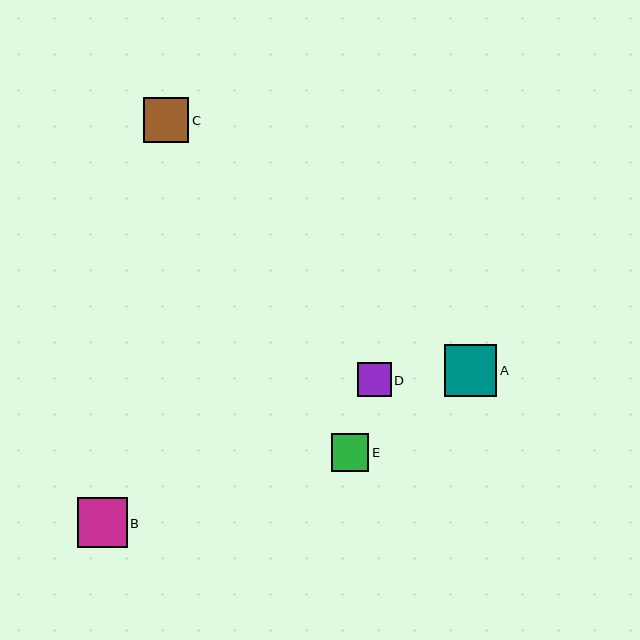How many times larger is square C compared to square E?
Square C is approximately 1.2 times the size of square E.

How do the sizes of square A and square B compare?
Square A and square B are approximately the same size.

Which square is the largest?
Square A is the largest with a size of approximately 52 pixels.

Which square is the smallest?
Square D is the smallest with a size of approximately 33 pixels.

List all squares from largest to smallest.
From largest to smallest: A, B, C, E, D.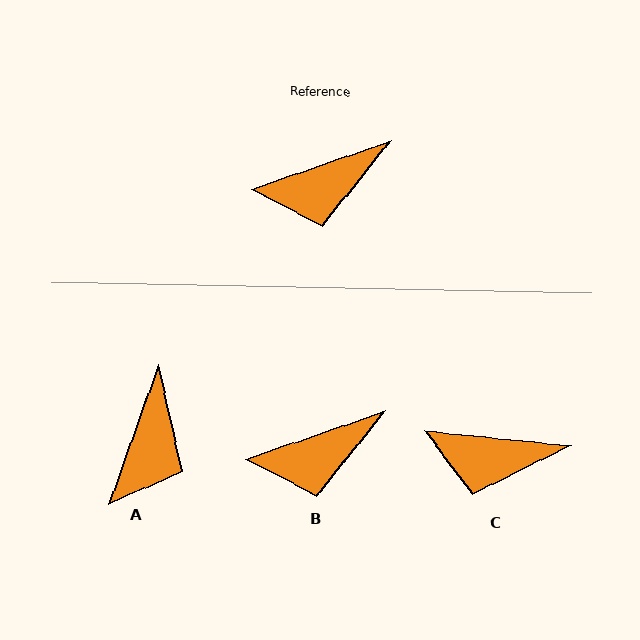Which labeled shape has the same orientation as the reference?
B.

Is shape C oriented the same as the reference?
No, it is off by about 25 degrees.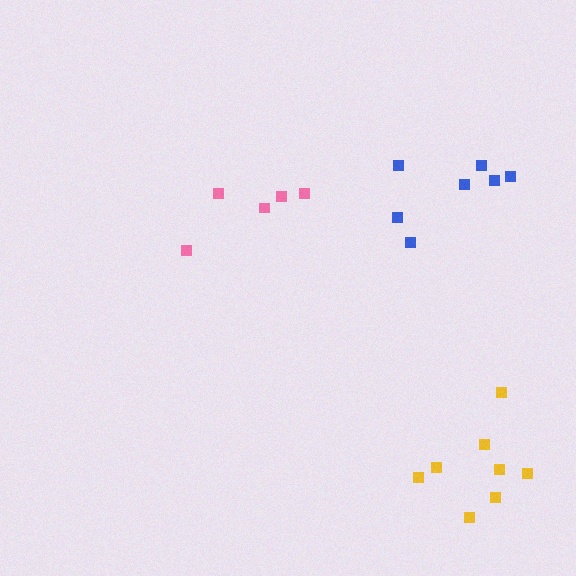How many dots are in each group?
Group 1: 5 dots, Group 2: 7 dots, Group 3: 8 dots (20 total).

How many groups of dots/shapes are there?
There are 3 groups.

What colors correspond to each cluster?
The clusters are colored: pink, blue, yellow.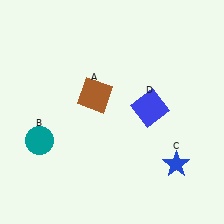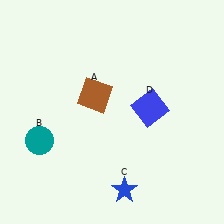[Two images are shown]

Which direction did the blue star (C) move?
The blue star (C) moved left.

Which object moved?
The blue star (C) moved left.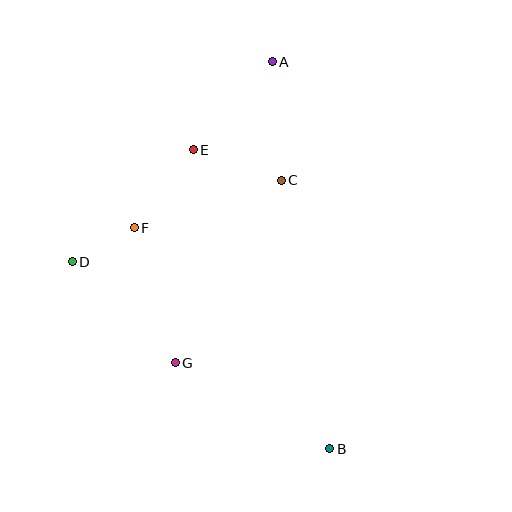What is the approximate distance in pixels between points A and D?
The distance between A and D is approximately 283 pixels.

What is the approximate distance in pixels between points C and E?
The distance between C and E is approximately 93 pixels.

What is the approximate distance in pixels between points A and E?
The distance between A and E is approximately 118 pixels.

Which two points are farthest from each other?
Points A and B are farthest from each other.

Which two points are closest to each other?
Points D and F are closest to each other.